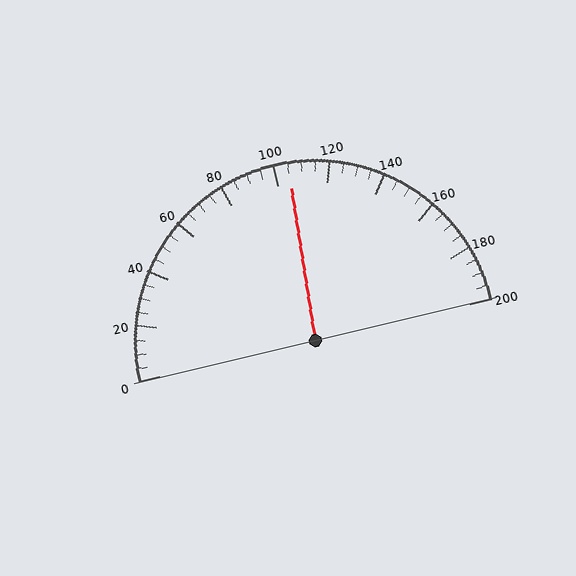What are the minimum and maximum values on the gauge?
The gauge ranges from 0 to 200.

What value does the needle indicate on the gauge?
The needle indicates approximately 105.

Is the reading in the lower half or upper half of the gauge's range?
The reading is in the upper half of the range (0 to 200).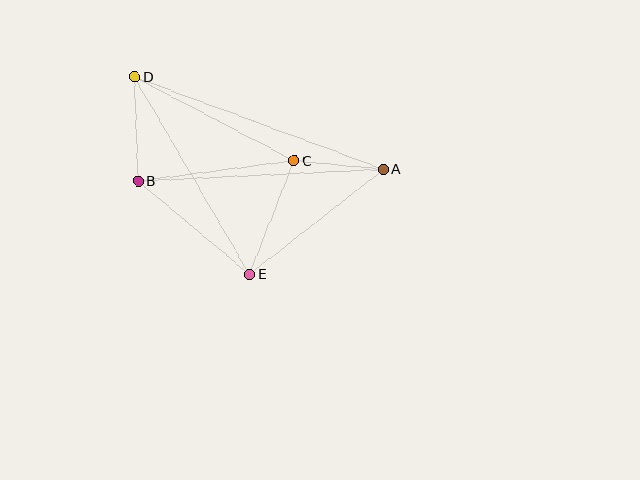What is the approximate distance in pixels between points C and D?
The distance between C and D is approximately 180 pixels.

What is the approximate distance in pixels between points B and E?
The distance between B and E is approximately 146 pixels.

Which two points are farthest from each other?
Points A and D are farthest from each other.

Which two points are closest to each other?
Points A and C are closest to each other.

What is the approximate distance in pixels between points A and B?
The distance between A and B is approximately 246 pixels.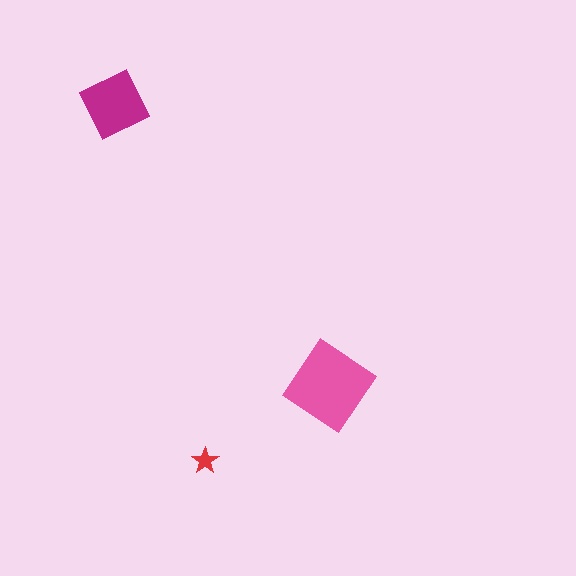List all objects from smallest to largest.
The red star, the magenta diamond, the pink diamond.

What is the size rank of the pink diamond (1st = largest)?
1st.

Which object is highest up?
The magenta diamond is topmost.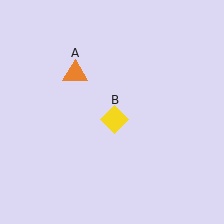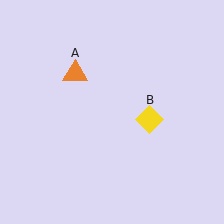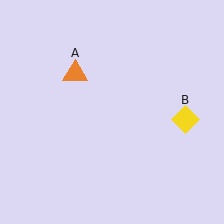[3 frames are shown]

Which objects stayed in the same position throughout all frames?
Orange triangle (object A) remained stationary.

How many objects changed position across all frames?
1 object changed position: yellow diamond (object B).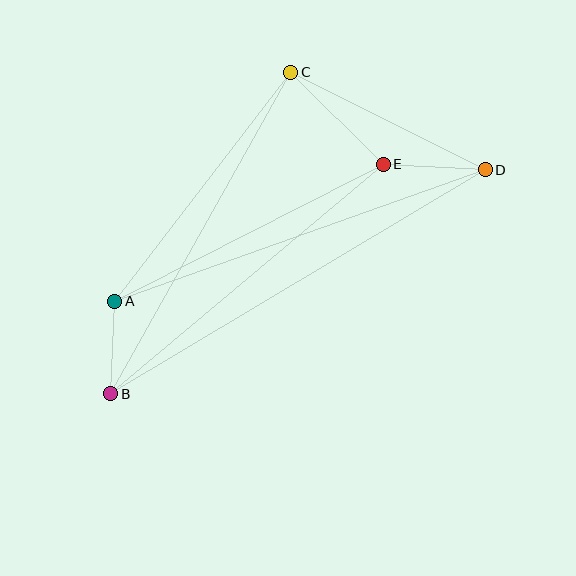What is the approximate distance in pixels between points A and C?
The distance between A and C is approximately 289 pixels.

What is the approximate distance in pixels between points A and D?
The distance between A and D is approximately 393 pixels.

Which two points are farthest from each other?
Points B and D are farthest from each other.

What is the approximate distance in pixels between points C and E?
The distance between C and E is approximately 131 pixels.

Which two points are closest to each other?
Points A and B are closest to each other.